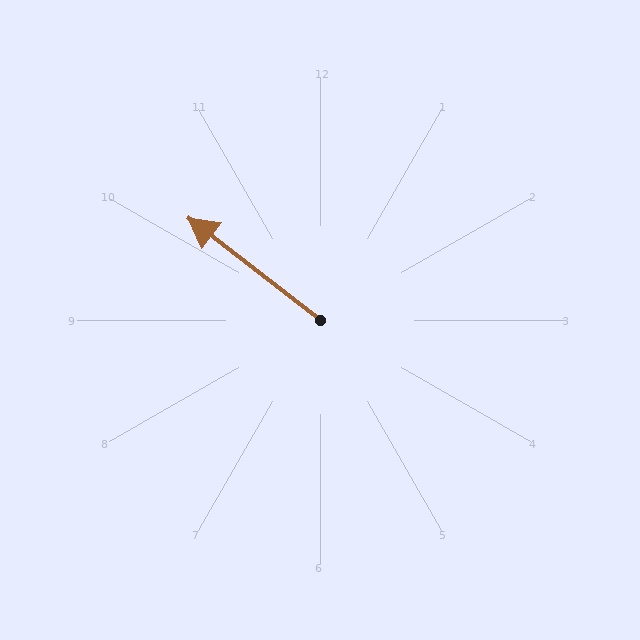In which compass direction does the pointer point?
Northwest.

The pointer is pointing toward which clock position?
Roughly 10 o'clock.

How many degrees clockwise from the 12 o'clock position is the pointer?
Approximately 308 degrees.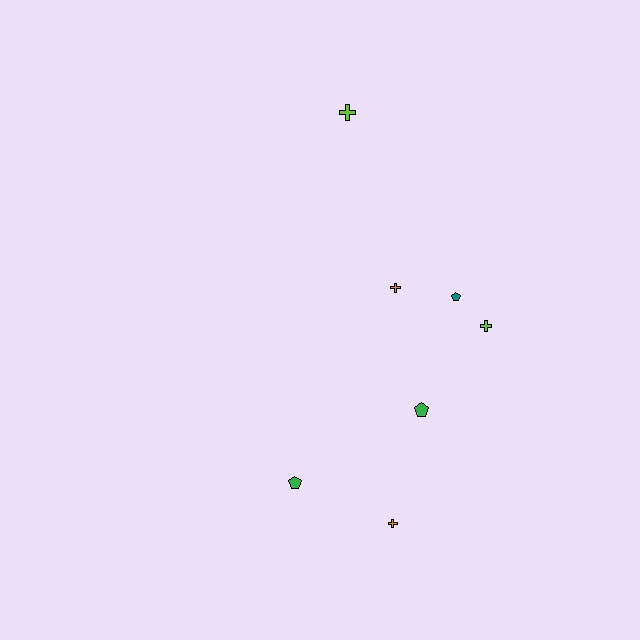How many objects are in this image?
There are 7 objects.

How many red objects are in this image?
There are no red objects.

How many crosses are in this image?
There are 4 crosses.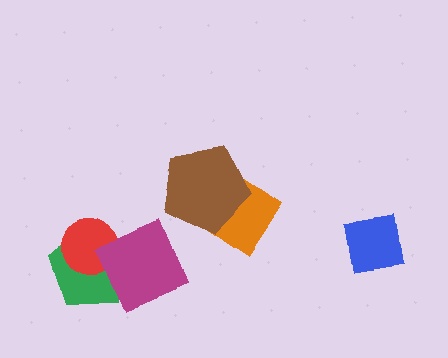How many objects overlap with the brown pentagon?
1 object overlaps with the brown pentagon.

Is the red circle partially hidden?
Yes, it is partially covered by another shape.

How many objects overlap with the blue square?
0 objects overlap with the blue square.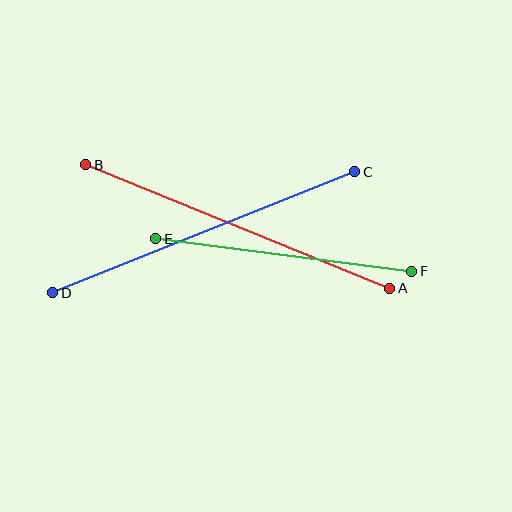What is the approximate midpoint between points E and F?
The midpoint is at approximately (284, 255) pixels.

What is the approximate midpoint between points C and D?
The midpoint is at approximately (204, 232) pixels.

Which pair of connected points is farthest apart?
Points A and B are farthest apart.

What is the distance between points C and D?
The distance is approximately 325 pixels.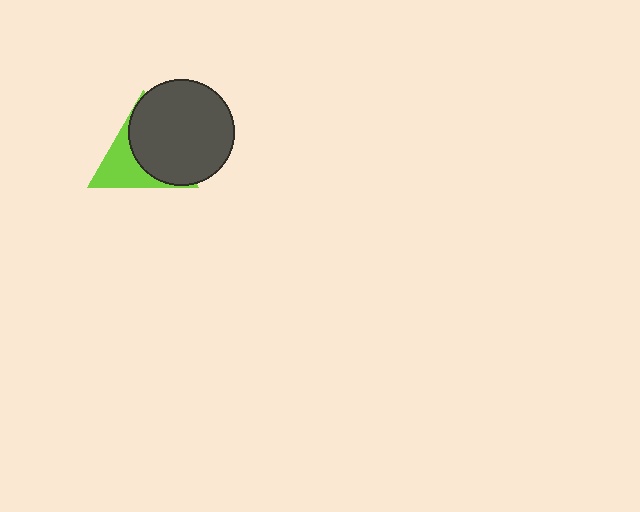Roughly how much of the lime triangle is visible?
A small part of it is visible (roughly 41%).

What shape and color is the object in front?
The object in front is a dark gray circle.